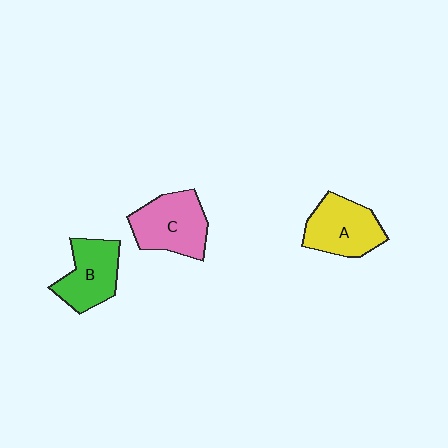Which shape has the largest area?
Shape C (pink).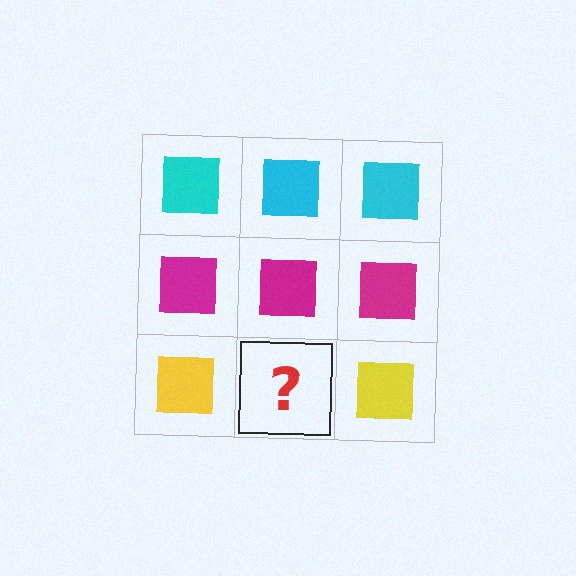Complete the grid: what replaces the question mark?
The question mark should be replaced with a yellow square.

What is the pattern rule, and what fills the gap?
The rule is that each row has a consistent color. The gap should be filled with a yellow square.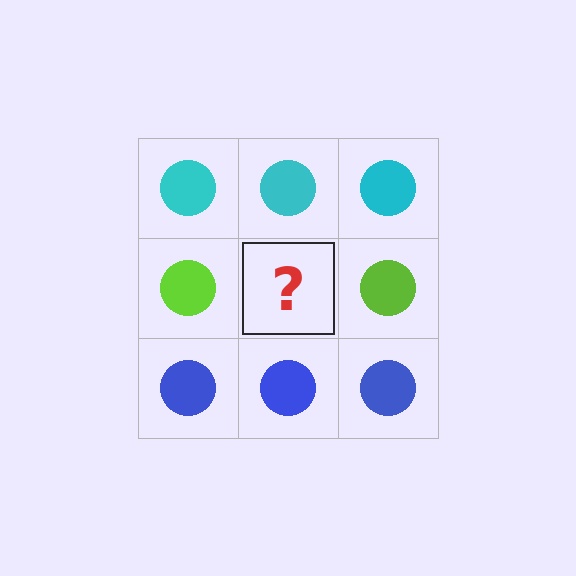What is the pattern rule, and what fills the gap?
The rule is that each row has a consistent color. The gap should be filled with a lime circle.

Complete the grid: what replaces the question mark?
The question mark should be replaced with a lime circle.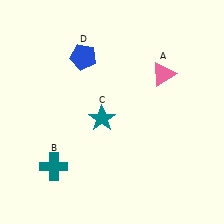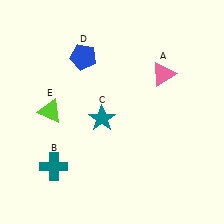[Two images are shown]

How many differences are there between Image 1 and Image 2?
There is 1 difference between the two images.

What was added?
A lime triangle (E) was added in Image 2.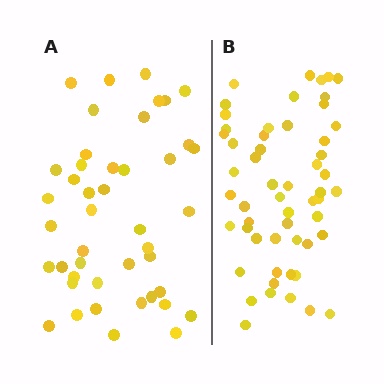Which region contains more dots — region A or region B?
Region B (the right region) has more dots.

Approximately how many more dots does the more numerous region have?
Region B has roughly 12 or so more dots than region A.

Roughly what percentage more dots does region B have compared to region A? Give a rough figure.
About 25% more.